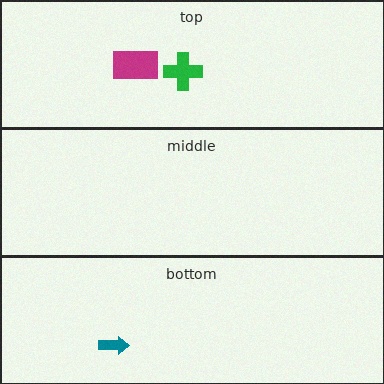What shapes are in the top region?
The magenta rectangle, the green cross.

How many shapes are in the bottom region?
1.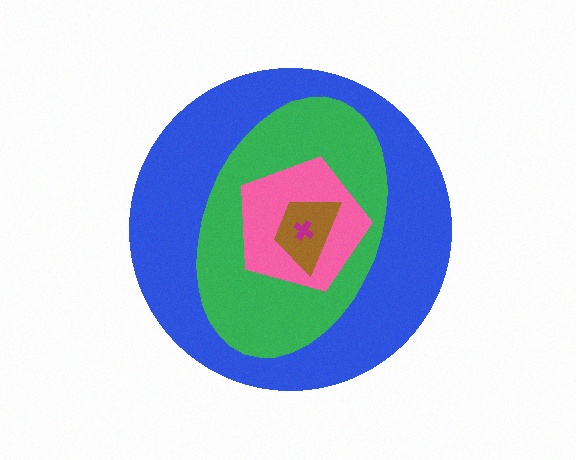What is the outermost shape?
The blue circle.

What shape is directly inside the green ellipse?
The pink pentagon.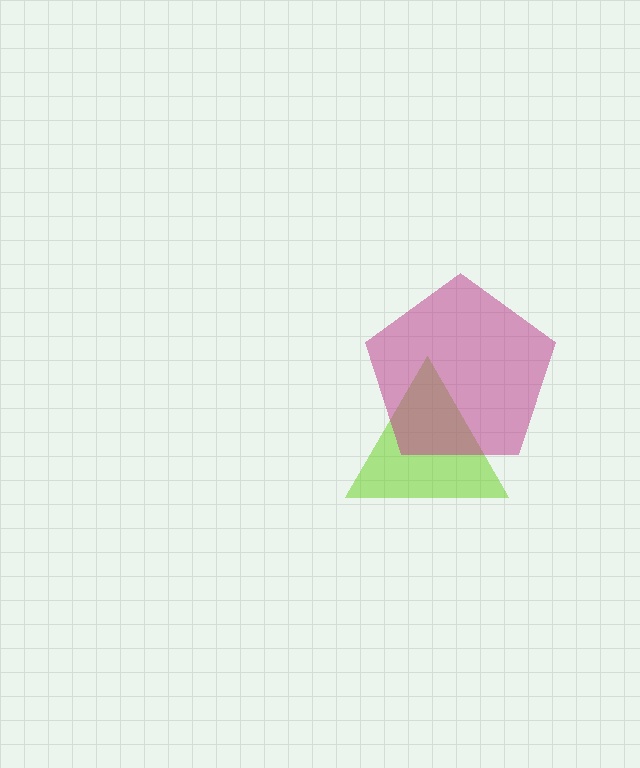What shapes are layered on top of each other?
The layered shapes are: a lime triangle, a magenta pentagon.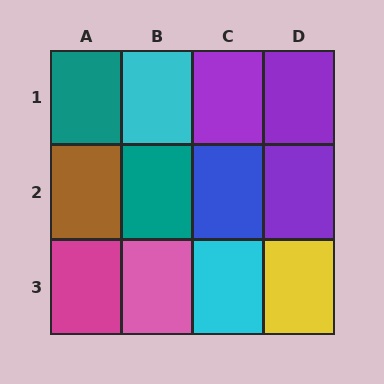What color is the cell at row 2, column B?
Teal.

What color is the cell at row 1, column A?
Teal.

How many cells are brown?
1 cell is brown.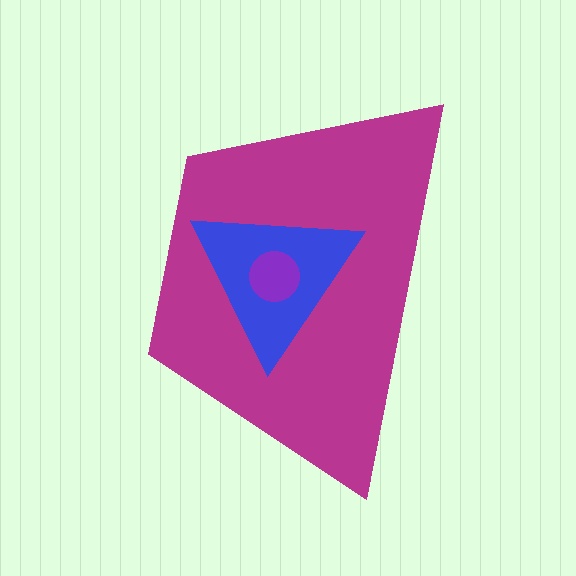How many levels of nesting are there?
3.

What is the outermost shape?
The magenta trapezoid.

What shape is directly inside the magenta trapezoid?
The blue triangle.